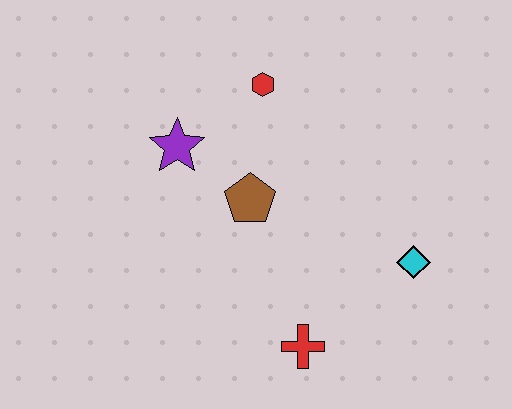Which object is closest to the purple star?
The brown pentagon is closest to the purple star.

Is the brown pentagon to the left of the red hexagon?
Yes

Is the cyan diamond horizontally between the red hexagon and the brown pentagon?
No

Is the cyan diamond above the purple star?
No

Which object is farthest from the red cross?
The red hexagon is farthest from the red cross.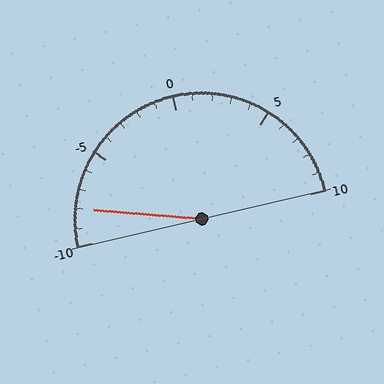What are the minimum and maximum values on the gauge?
The gauge ranges from -10 to 10.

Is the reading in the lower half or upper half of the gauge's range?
The reading is in the lower half of the range (-10 to 10).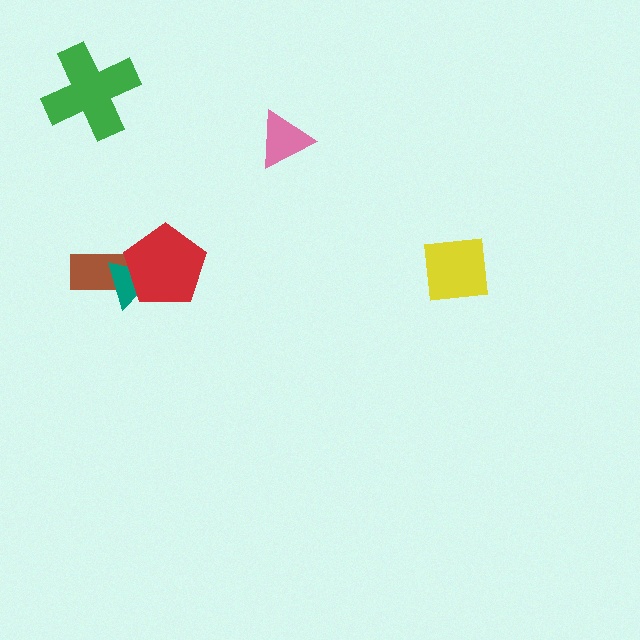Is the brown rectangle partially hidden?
Yes, it is partially covered by another shape.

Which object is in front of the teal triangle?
The red pentagon is in front of the teal triangle.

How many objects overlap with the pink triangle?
0 objects overlap with the pink triangle.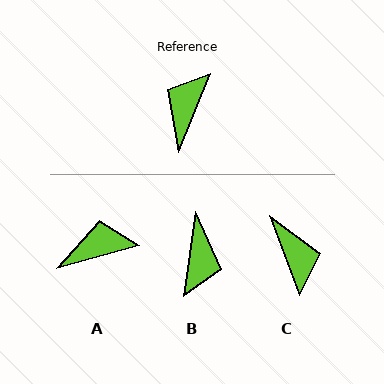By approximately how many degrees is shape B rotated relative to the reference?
Approximately 165 degrees clockwise.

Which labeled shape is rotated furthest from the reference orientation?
B, about 165 degrees away.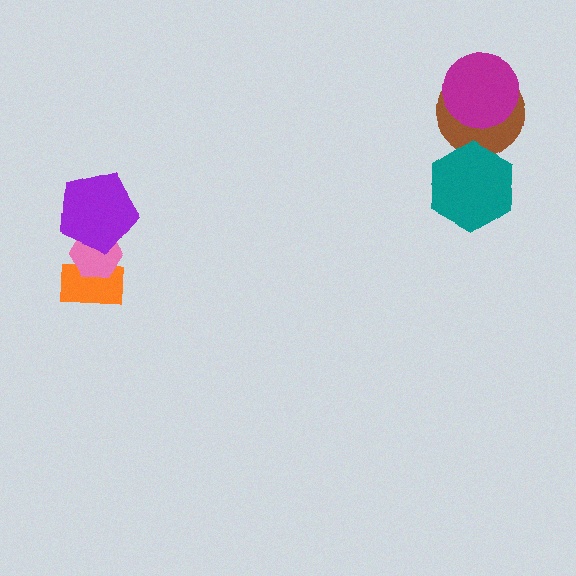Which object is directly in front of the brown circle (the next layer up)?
The teal hexagon is directly in front of the brown circle.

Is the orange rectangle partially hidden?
Yes, it is partially covered by another shape.